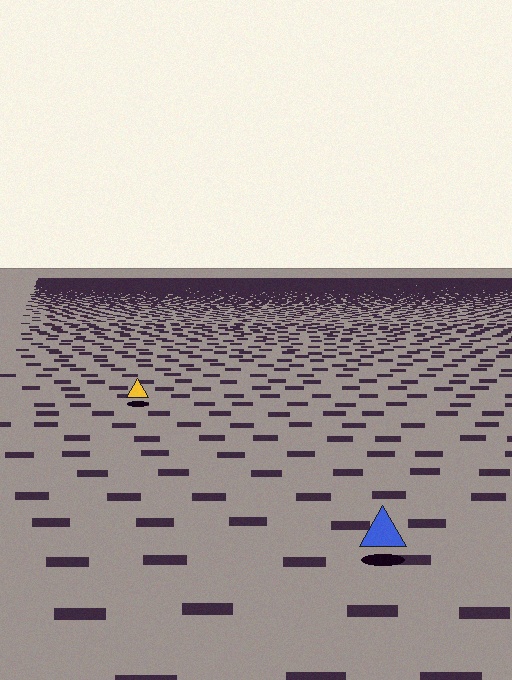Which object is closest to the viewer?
The blue triangle is closest. The texture marks near it are larger and more spread out.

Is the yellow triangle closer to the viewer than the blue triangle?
No. The blue triangle is closer — you can tell from the texture gradient: the ground texture is coarser near it.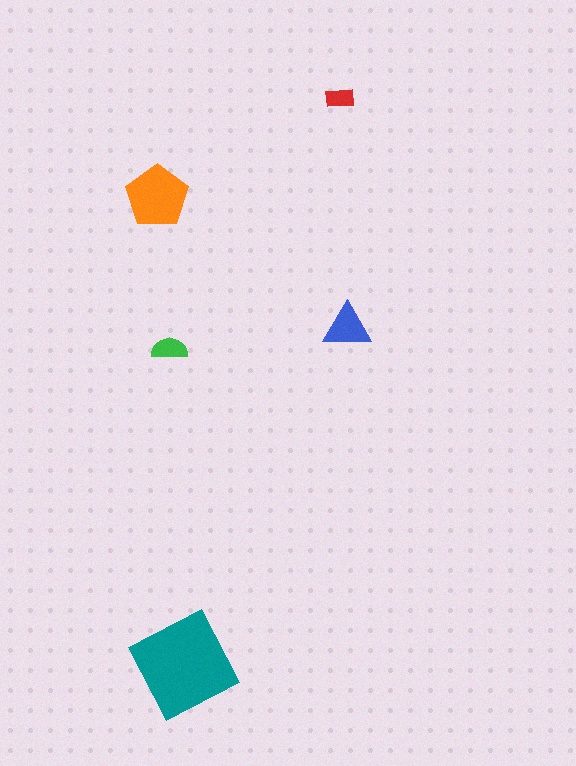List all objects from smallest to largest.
The red rectangle, the green semicircle, the blue triangle, the orange pentagon, the teal diamond.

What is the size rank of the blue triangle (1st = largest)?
3rd.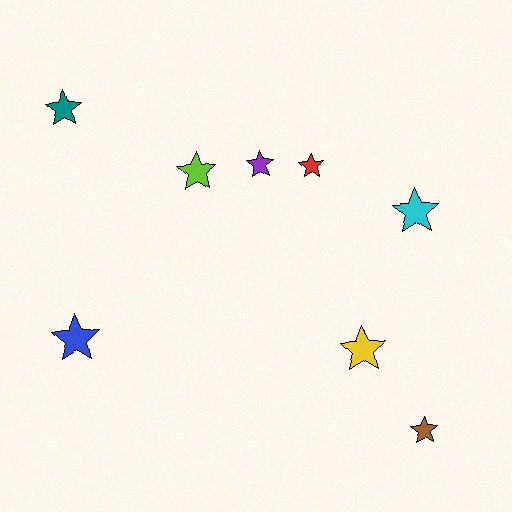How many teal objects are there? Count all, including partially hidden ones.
There is 1 teal object.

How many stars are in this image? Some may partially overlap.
There are 8 stars.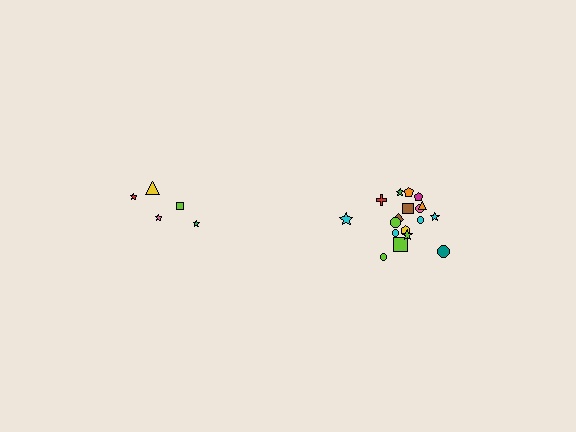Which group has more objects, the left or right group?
The right group.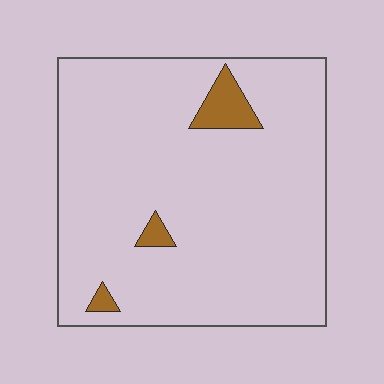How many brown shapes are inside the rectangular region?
3.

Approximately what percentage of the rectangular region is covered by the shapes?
Approximately 5%.